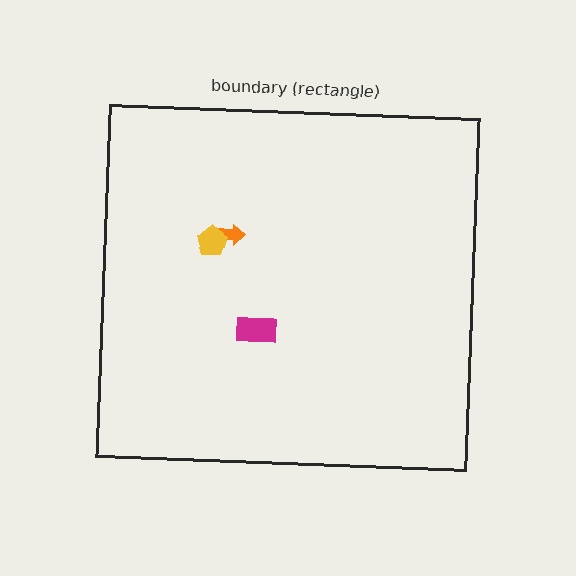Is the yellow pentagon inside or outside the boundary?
Inside.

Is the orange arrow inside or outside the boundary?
Inside.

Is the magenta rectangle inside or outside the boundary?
Inside.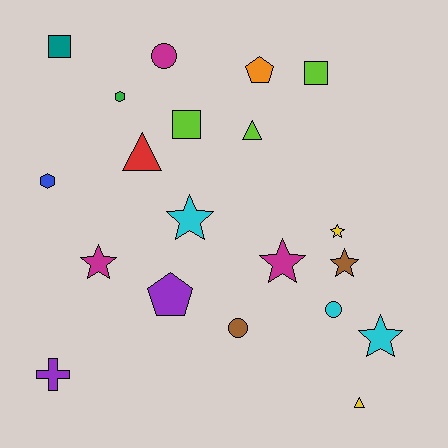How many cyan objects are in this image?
There are 3 cyan objects.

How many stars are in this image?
There are 6 stars.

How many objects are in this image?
There are 20 objects.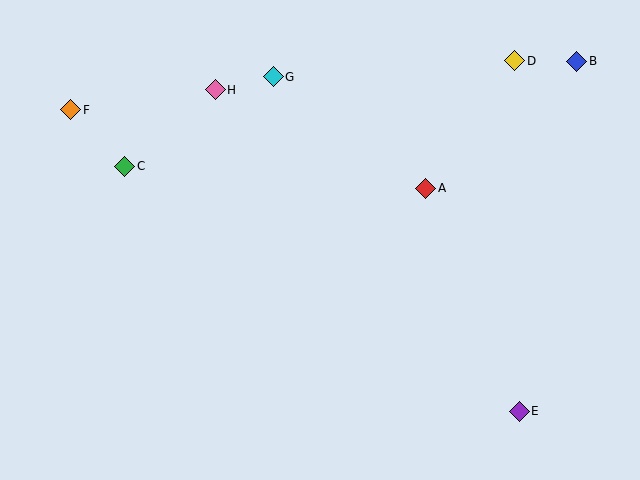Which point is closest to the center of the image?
Point A at (426, 188) is closest to the center.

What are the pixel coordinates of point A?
Point A is at (426, 188).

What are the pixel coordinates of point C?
Point C is at (125, 166).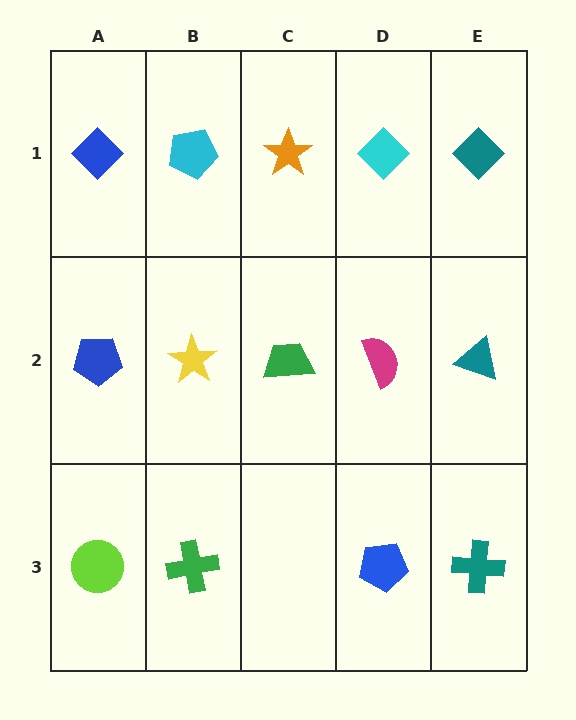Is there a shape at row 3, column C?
No, that cell is empty.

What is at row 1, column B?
A cyan pentagon.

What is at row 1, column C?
An orange star.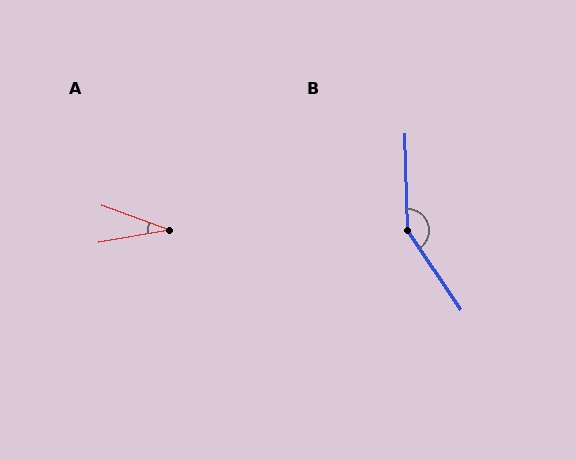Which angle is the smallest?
A, at approximately 30 degrees.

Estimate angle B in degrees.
Approximately 148 degrees.